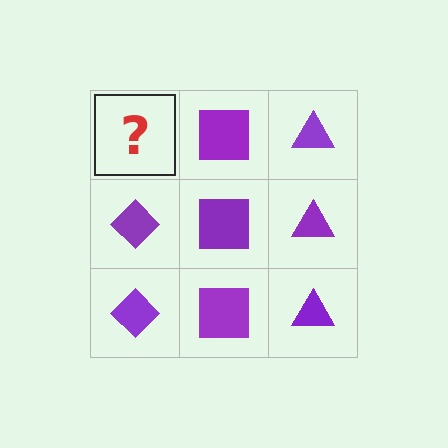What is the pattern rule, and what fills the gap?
The rule is that each column has a consistent shape. The gap should be filled with a purple diamond.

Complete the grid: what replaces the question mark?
The question mark should be replaced with a purple diamond.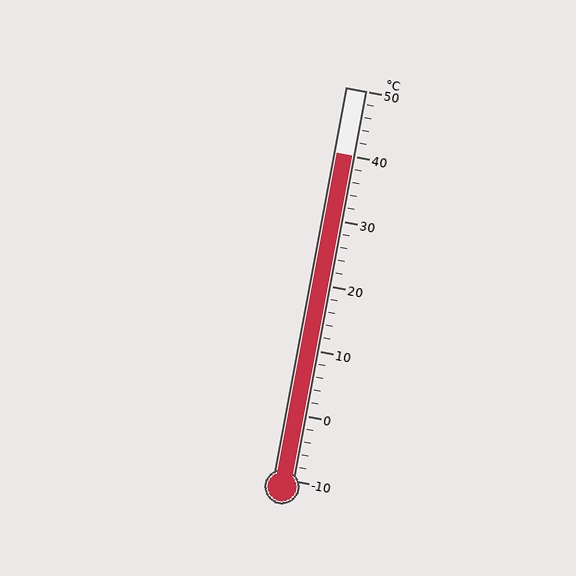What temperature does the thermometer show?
The thermometer shows approximately 40°C.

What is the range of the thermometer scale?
The thermometer scale ranges from -10°C to 50°C.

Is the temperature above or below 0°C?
The temperature is above 0°C.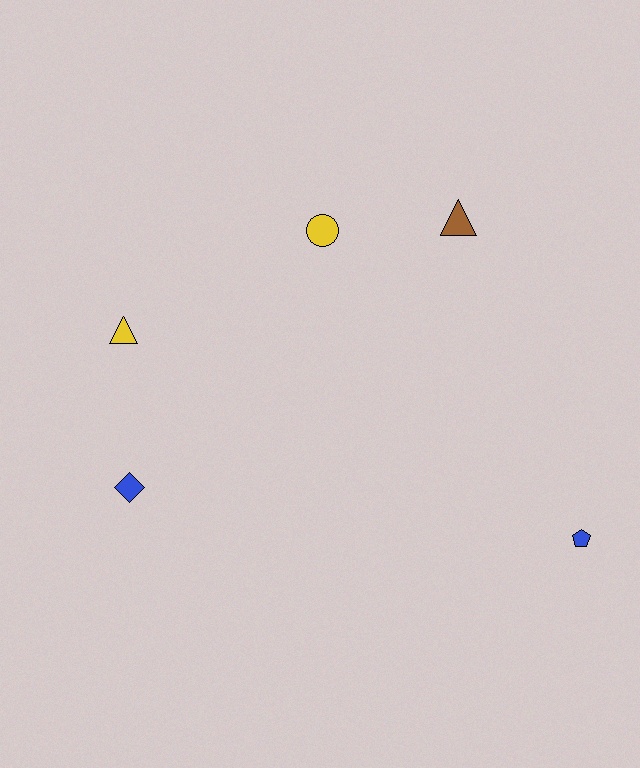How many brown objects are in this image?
There is 1 brown object.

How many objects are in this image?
There are 5 objects.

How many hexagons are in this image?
There are no hexagons.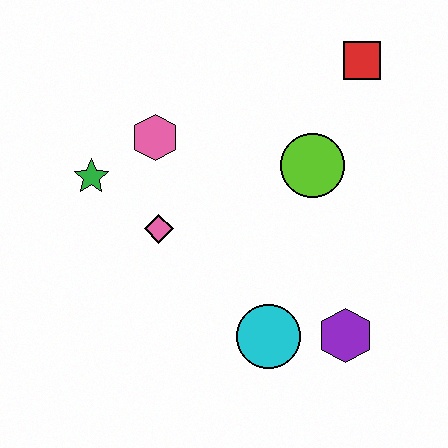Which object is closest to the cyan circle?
The purple hexagon is closest to the cyan circle.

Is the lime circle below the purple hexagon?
No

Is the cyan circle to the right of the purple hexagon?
No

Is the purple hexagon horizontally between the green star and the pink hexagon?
No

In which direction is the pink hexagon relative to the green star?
The pink hexagon is to the right of the green star.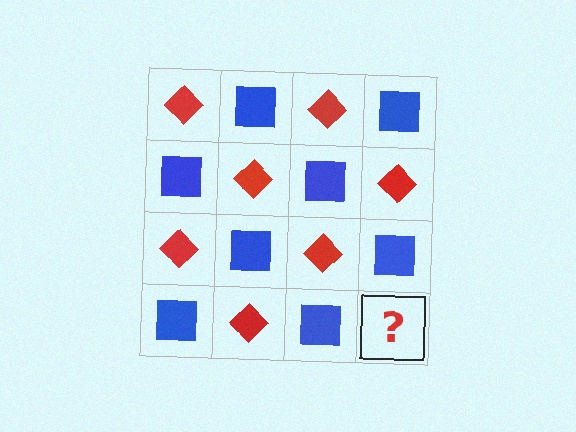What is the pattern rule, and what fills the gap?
The rule is that it alternates red diamond and blue square in a checkerboard pattern. The gap should be filled with a red diamond.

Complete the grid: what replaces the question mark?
The question mark should be replaced with a red diamond.